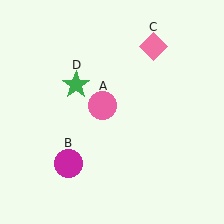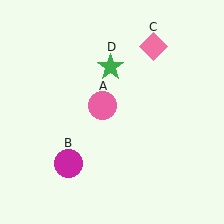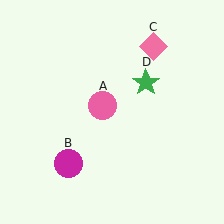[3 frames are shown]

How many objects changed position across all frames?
1 object changed position: green star (object D).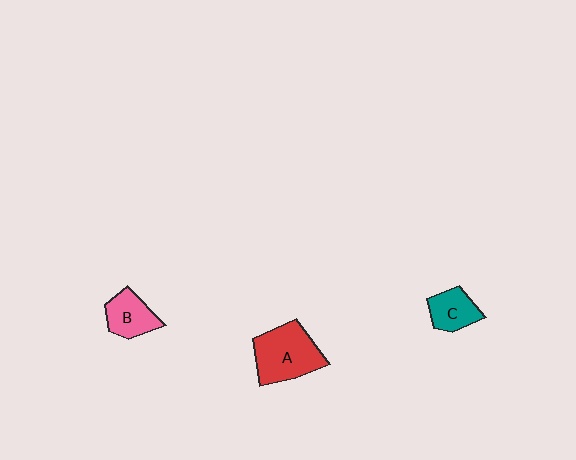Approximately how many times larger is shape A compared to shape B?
Approximately 1.7 times.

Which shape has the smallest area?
Shape C (teal).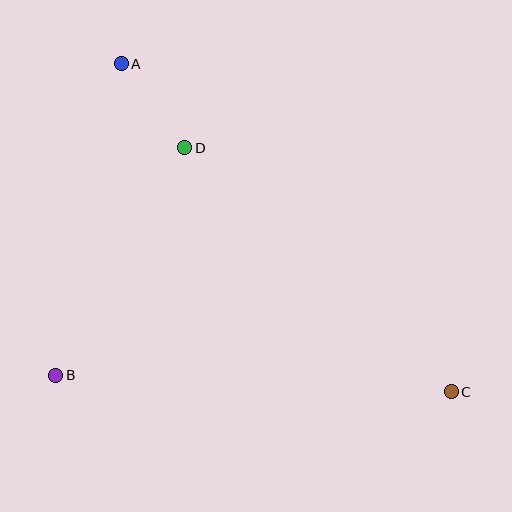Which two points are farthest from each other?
Points A and C are farthest from each other.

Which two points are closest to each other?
Points A and D are closest to each other.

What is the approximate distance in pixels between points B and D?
The distance between B and D is approximately 262 pixels.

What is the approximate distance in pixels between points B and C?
The distance between B and C is approximately 396 pixels.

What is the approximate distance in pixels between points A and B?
The distance between A and B is approximately 319 pixels.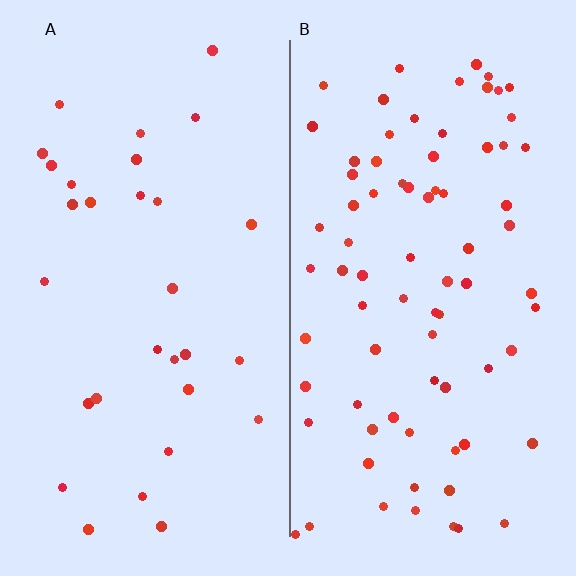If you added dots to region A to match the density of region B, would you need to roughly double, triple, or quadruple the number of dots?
Approximately triple.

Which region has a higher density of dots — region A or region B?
B (the right).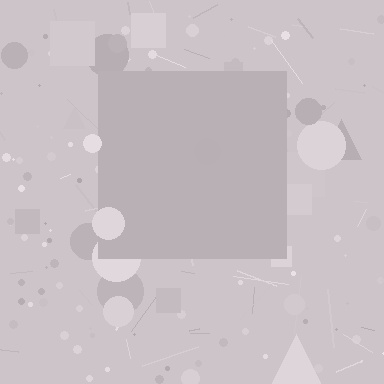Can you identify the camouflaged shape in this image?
The camouflaged shape is a square.